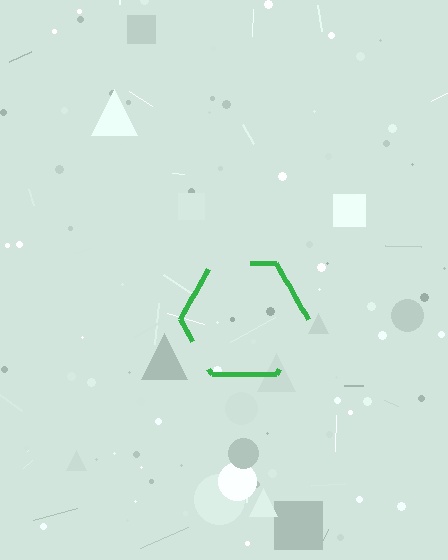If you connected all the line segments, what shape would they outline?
They would outline a hexagon.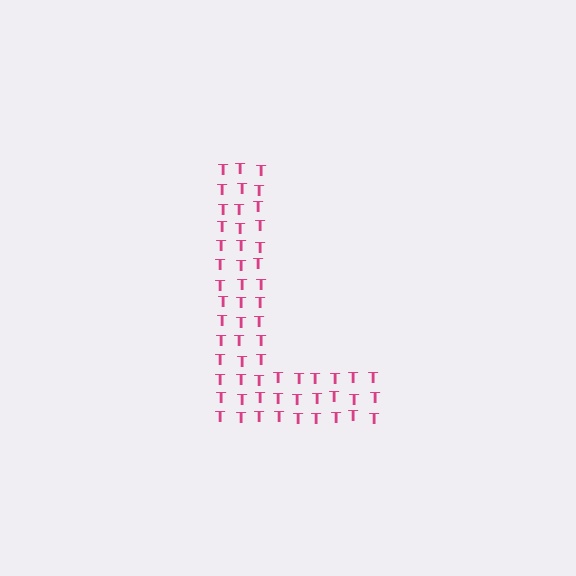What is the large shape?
The large shape is the letter L.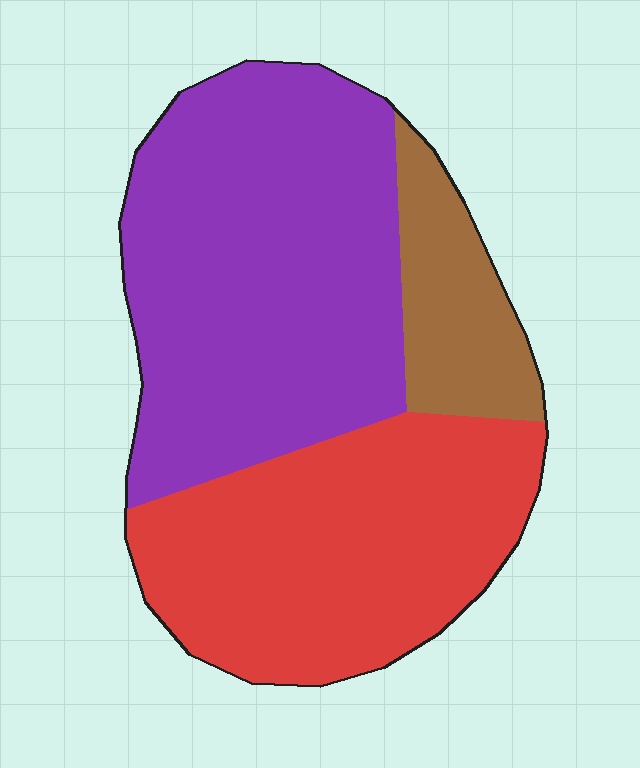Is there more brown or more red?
Red.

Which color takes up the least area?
Brown, at roughly 15%.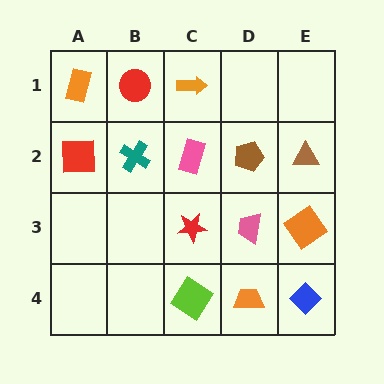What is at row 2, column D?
A brown pentagon.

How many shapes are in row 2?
5 shapes.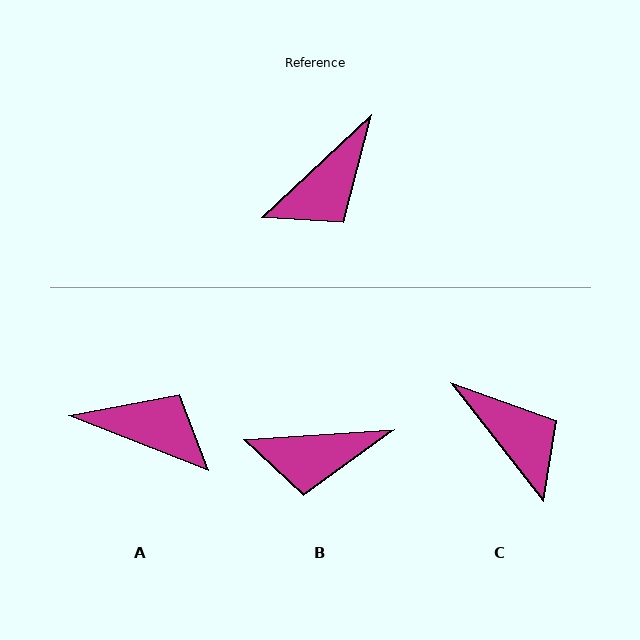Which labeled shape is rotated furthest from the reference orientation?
A, about 115 degrees away.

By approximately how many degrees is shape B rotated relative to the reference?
Approximately 40 degrees clockwise.